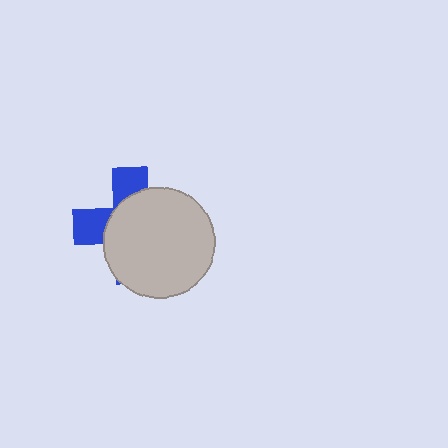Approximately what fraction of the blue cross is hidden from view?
Roughly 68% of the blue cross is hidden behind the light gray circle.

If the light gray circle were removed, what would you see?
You would see the complete blue cross.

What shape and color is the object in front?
The object in front is a light gray circle.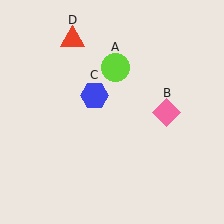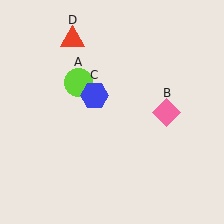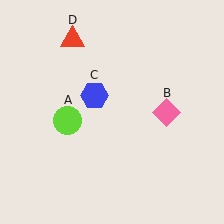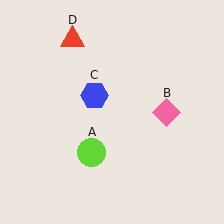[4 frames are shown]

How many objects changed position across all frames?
1 object changed position: lime circle (object A).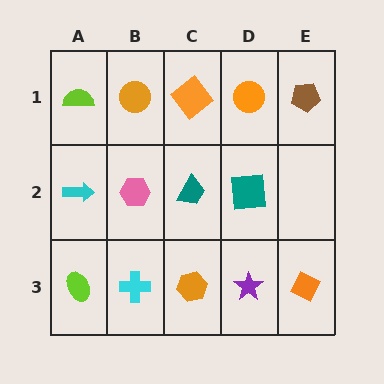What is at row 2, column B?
A pink hexagon.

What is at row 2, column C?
A teal trapezoid.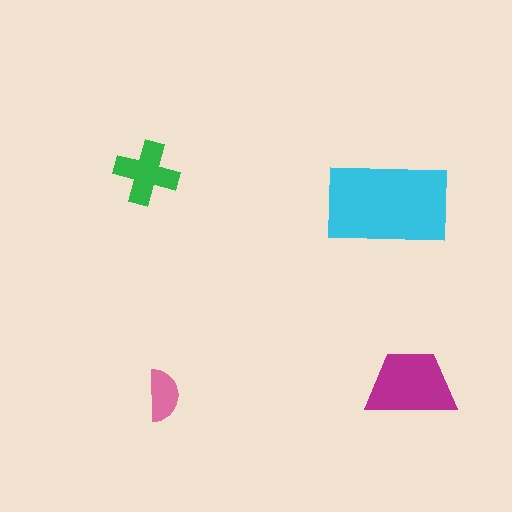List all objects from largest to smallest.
The cyan rectangle, the magenta trapezoid, the green cross, the pink semicircle.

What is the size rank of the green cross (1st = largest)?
3rd.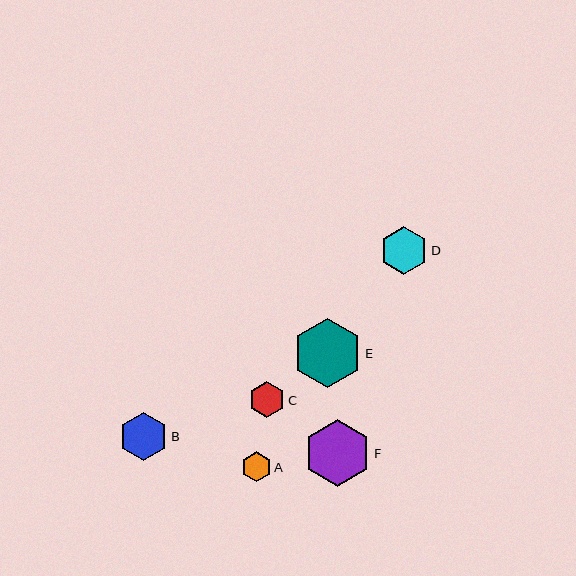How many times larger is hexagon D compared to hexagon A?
Hexagon D is approximately 1.6 times the size of hexagon A.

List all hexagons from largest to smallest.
From largest to smallest: E, F, B, D, C, A.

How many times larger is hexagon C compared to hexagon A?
Hexagon C is approximately 1.2 times the size of hexagon A.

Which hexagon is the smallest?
Hexagon A is the smallest with a size of approximately 30 pixels.